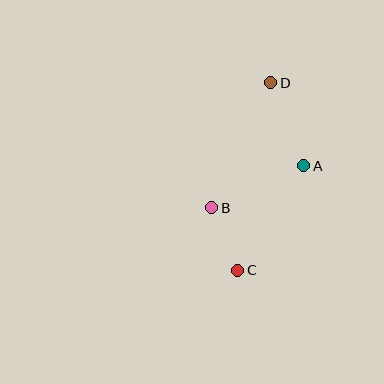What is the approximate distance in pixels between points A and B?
The distance between A and B is approximately 101 pixels.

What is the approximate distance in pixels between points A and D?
The distance between A and D is approximately 89 pixels.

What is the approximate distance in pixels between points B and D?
The distance between B and D is approximately 138 pixels.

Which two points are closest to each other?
Points B and C are closest to each other.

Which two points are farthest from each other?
Points C and D are farthest from each other.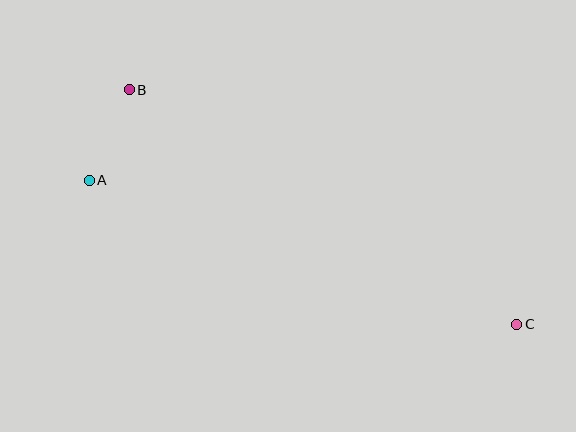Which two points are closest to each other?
Points A and B are closest to each other.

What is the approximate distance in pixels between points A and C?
The distance between A and C is approximately 451 pixels.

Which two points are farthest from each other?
Points B and C are farthest from each other.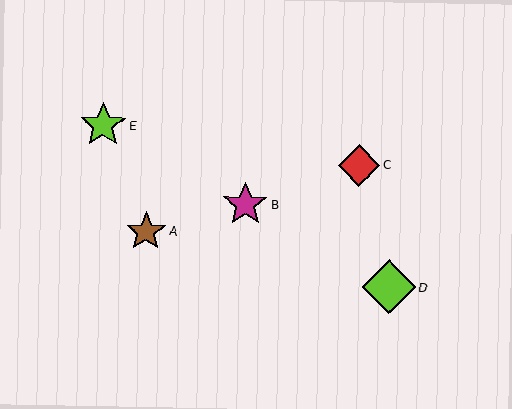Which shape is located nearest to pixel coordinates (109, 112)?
The lime star (labeled E) at (103, 125) is nearest to that location.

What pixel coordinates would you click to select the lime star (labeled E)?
Click at (103, 125) to select the lime star E.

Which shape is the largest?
The lime diamond (labeled D) is the largest.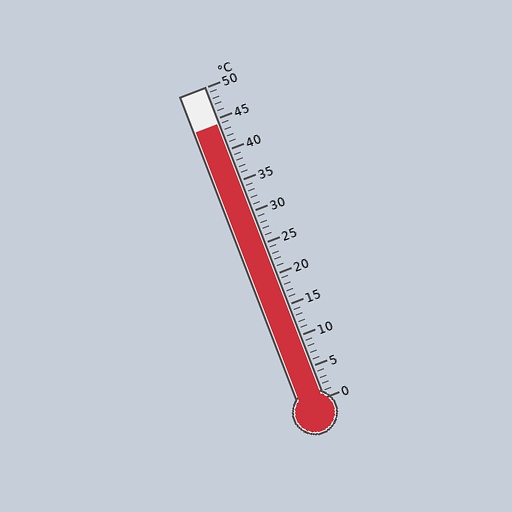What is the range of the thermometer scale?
The thermometer scale ranges from 0°C to 50°C.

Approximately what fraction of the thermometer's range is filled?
The thermometer is filled to approximately 90% of its range.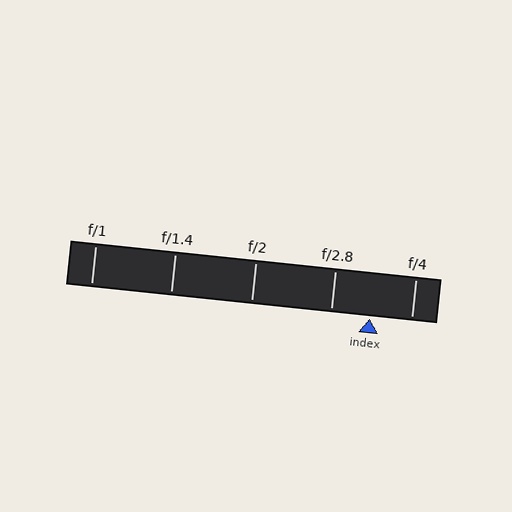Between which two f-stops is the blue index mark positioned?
The index mark is between f/2.8 and f/4.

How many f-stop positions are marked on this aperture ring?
There are 5 f-stop positions marked.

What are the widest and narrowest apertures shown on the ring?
The widest aperture shown is f/1 and the narrowest is f/4.